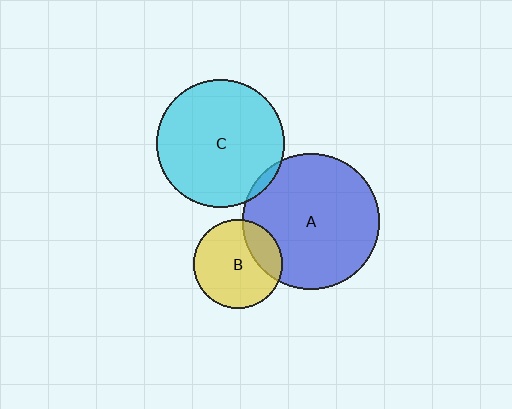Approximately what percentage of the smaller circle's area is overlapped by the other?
Approximately 25%.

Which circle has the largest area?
Circle A (blue).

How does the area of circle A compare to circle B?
Approximately 2.3 times.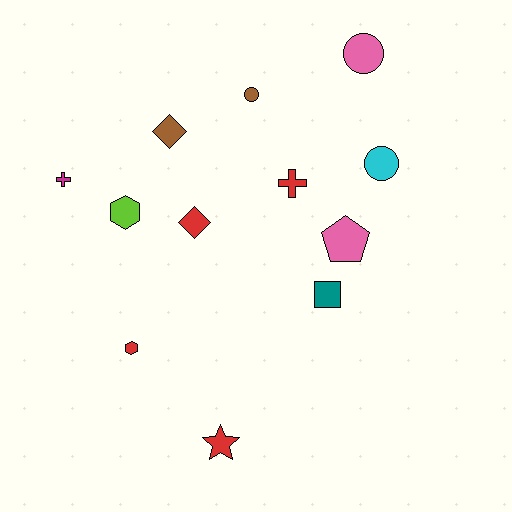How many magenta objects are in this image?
There is 1 magenta object.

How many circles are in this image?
There are 3 circles.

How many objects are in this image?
There are 12 objects.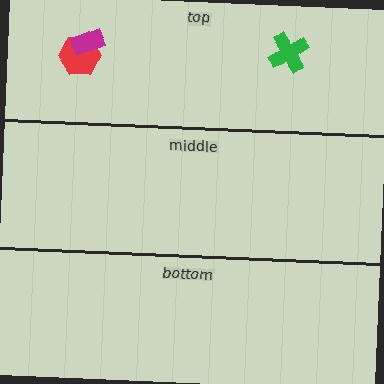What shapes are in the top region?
The red hexagon, the magenta rectangle, the green cross.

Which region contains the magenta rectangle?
The top region.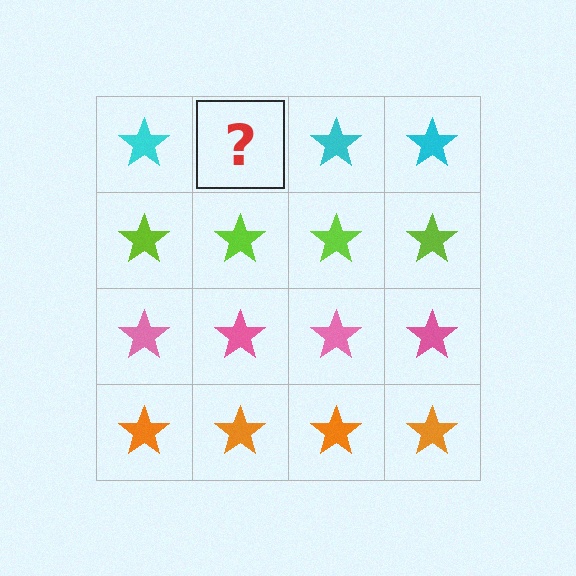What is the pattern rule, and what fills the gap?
The rule is that each row has a consistent color. The gap should be filled with a cyan star.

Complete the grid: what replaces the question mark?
The question mark should be replaced with a cyan star.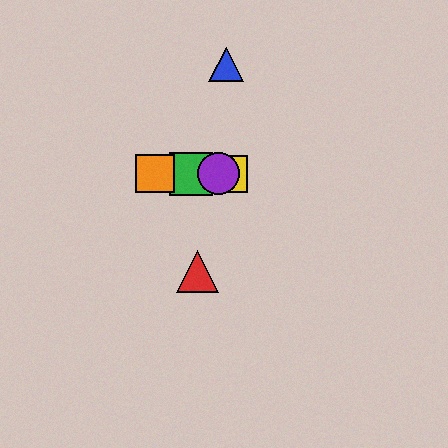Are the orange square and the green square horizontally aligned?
Yes, both are at y≈174.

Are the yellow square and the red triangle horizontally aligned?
No, the yellow square is at y≈174 and the red triangle is at y≈272.